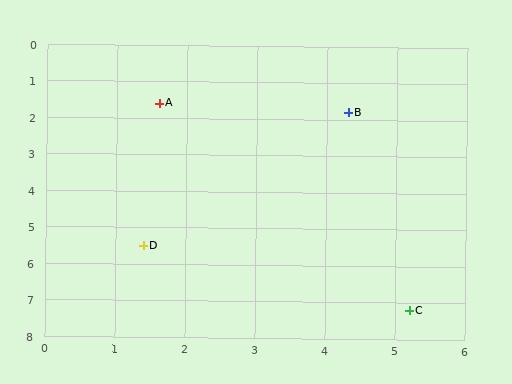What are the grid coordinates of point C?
Point C is at approximately (5.2, 7.2).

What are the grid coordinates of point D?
Point D is at approximately (1.4, 5.5).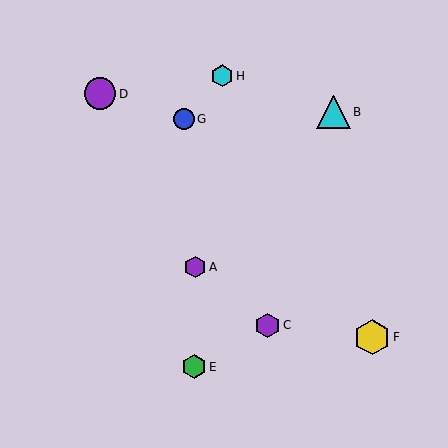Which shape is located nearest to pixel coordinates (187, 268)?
The purple hexagon (labeled A) at (195, 267) is nearest to that location.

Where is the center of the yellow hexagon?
The center of the yellow hexagon is at (372, 337).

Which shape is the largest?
The yellow hexagon (labeled F) is the largest.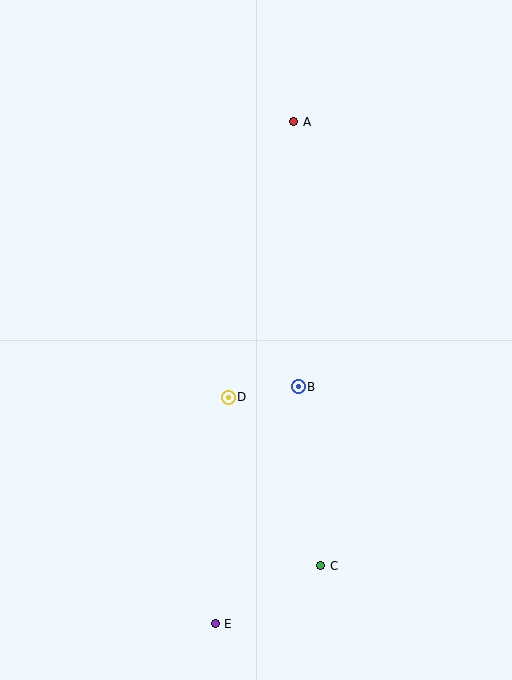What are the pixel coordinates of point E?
Point E is at (215, 624).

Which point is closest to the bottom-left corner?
Point E is closest to the bottom-left corner.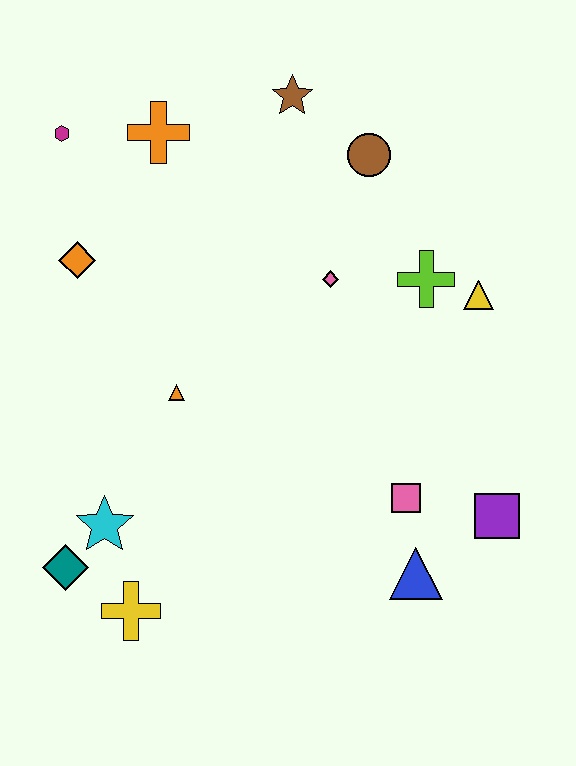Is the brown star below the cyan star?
No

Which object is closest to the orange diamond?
The magenta hexagon is closest to the orange diamond.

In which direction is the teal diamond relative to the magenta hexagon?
The teal diamond is below the magenta hexagon.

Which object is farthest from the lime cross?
The teal diamond is farthest from the lime cross.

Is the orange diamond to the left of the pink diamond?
Yes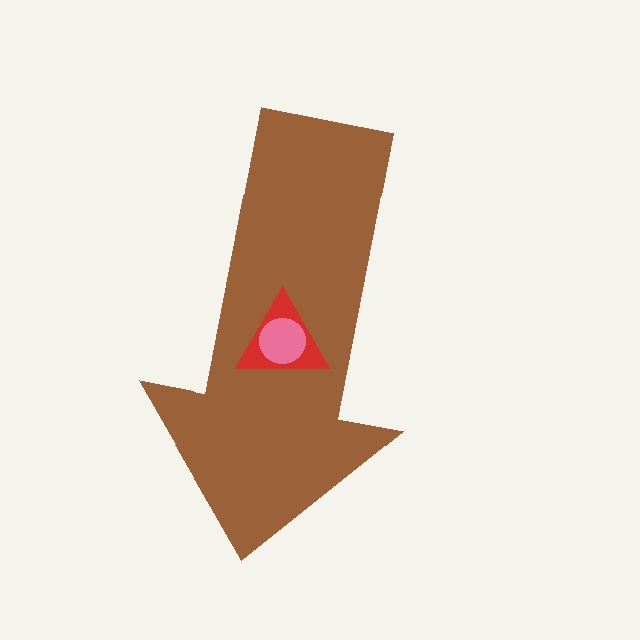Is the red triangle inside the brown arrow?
Yes.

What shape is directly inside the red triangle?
The pink circle.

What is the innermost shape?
The pink circle.